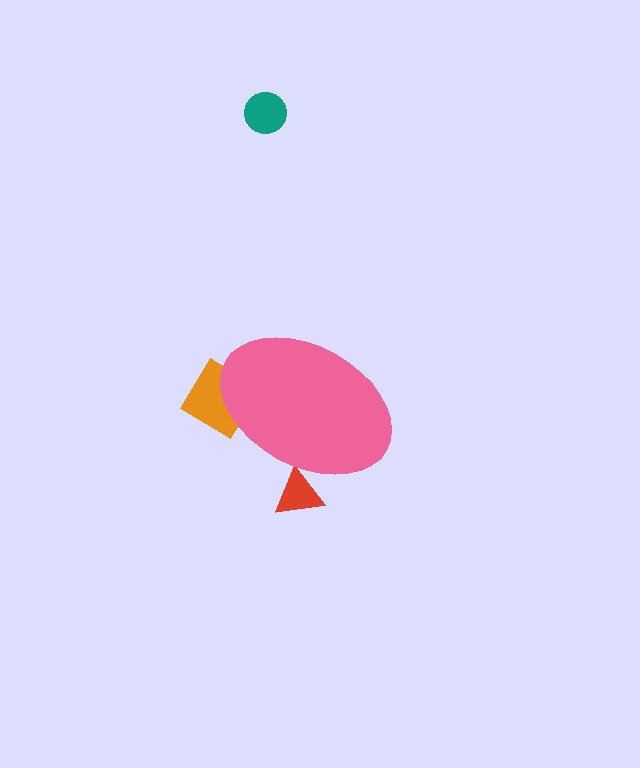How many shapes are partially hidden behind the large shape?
2 shapes are partially hidden.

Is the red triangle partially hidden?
Yes, the red triangle is partially hidden behind the pink ellipse.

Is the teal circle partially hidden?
No, the teal circle is fully visible.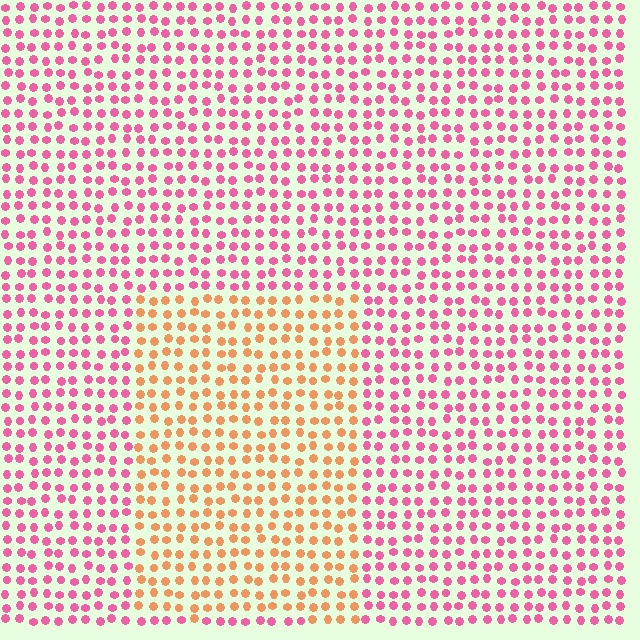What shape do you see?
I see a rectangle.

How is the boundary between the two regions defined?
The boundary is defined purely by a slight shift in hue (about 53 degrees). Spacing, size, and orientation are identical on both sides.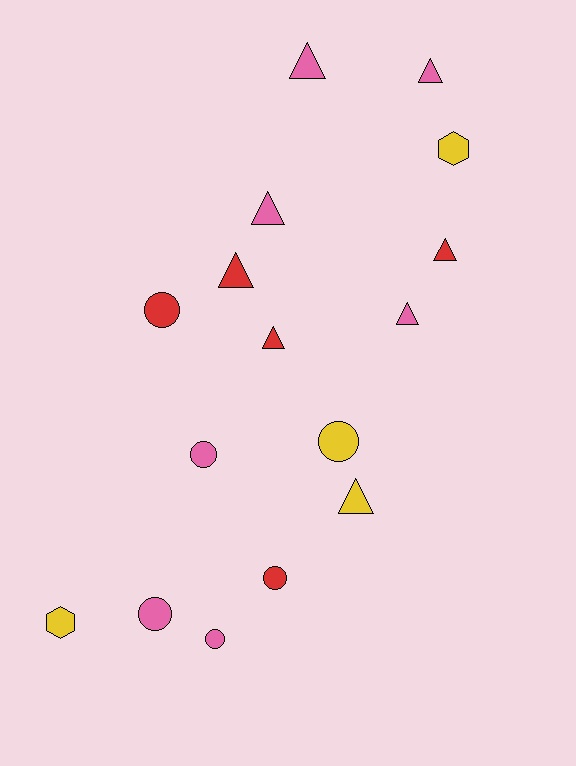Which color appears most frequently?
Pink, with 7 objects.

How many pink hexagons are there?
There are no pink hexagons.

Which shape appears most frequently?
Triangle, with 8 objects.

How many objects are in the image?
There are 16 objects.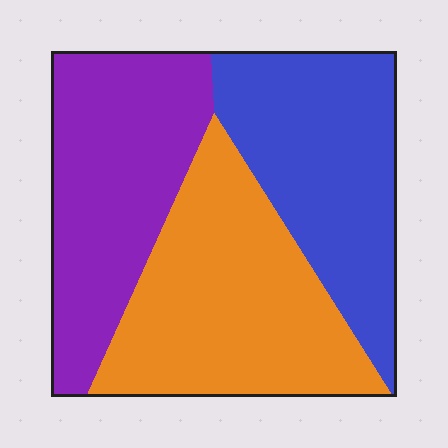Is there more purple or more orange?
Orange.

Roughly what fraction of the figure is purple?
Purple covers roughly 30% of the figure.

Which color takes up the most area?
Orange, at roughly 35%.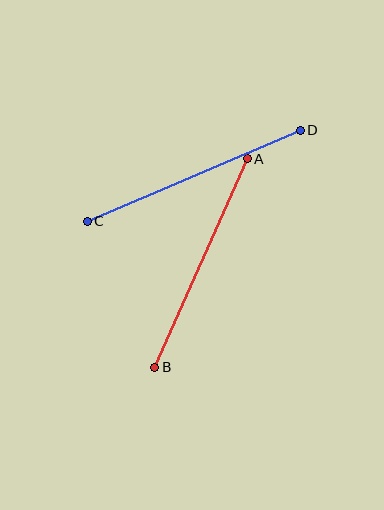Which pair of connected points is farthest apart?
Points C and D are farthest apart.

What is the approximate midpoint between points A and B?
The midpoint is at approximately (201, 263) pixels.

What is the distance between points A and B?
The distance is approximately 228 pixels.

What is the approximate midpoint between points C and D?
The midpoint is at approximately (194, 176) pixels.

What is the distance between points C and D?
The distance is approximately 231 pixels.